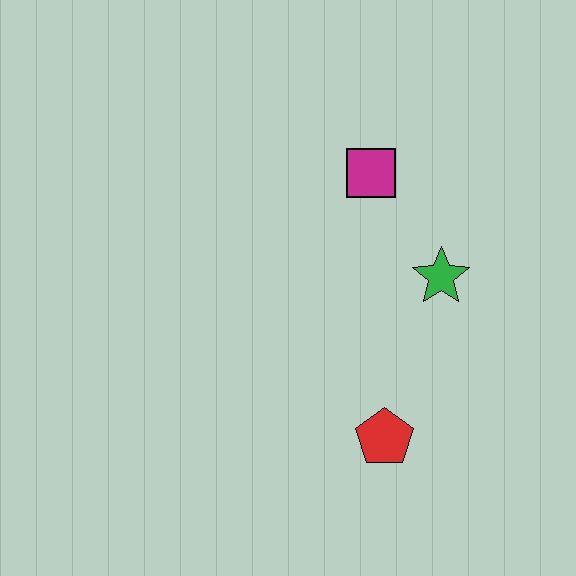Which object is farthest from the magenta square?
The red pentagon is farthest from the magenta square.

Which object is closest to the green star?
The magenta square is closest to the green star.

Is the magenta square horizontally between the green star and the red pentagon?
No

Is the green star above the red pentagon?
Yes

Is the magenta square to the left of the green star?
Yes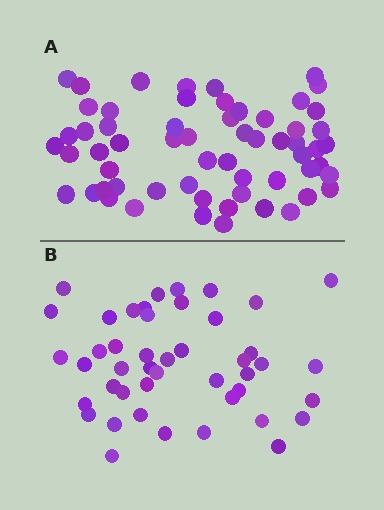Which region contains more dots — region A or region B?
Region A (the top region) has more dots.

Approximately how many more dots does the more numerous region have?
Region A has approximately 15 more dots than region B.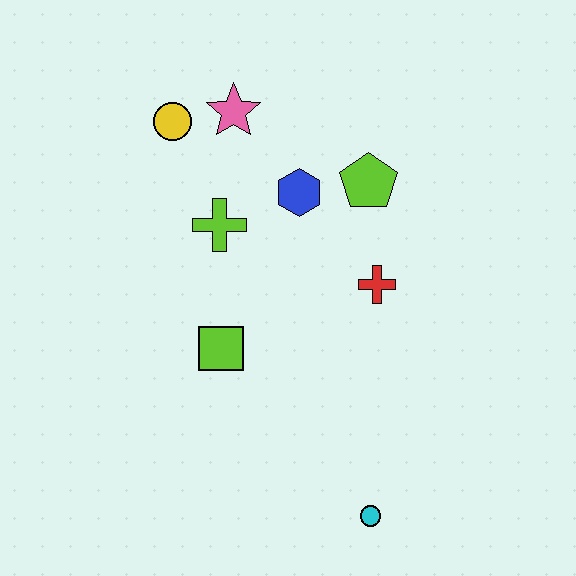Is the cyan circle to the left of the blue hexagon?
No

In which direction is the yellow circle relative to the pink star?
The yellow circle is to the left of the pink star.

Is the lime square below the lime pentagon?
Yes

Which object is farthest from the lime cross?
The cyan circle is farthest from the lime cross.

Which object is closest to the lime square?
The lime cross is closest to the lime square.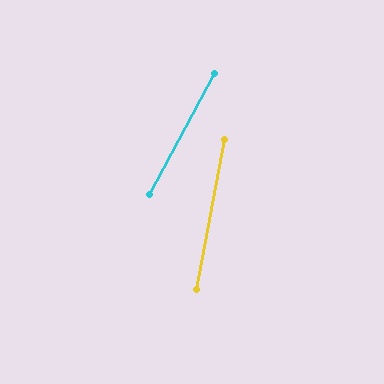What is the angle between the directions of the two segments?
Approximately 18 degrees.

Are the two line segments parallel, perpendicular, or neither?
Neither parallel nor perpendicular — they differ by about 18°.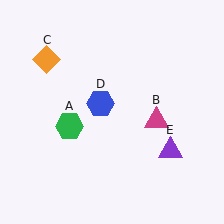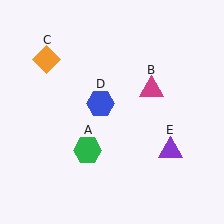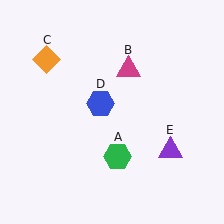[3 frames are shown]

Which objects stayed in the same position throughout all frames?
Orange diamond (object C) and blue hexagon (object D) and purple triangle (object E) remained stationary.